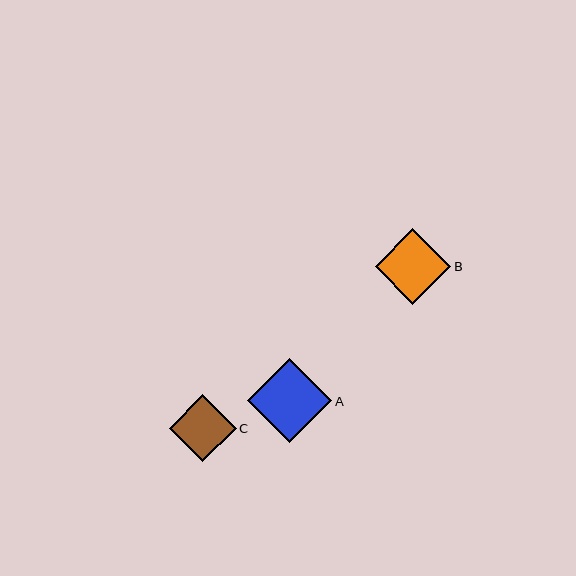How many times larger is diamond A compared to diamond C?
Diamond A is approximately 1.3 times the size of diamond C.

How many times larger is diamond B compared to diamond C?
Diamond B is approximately 1.1 times the size of diamond C.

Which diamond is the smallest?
Diamond C is the smallest with a size of approximately 66 pixels.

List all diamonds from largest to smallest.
From largest to smallest: A, B, C.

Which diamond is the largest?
Diamond A is the largest with a size of approximately 84 pixels.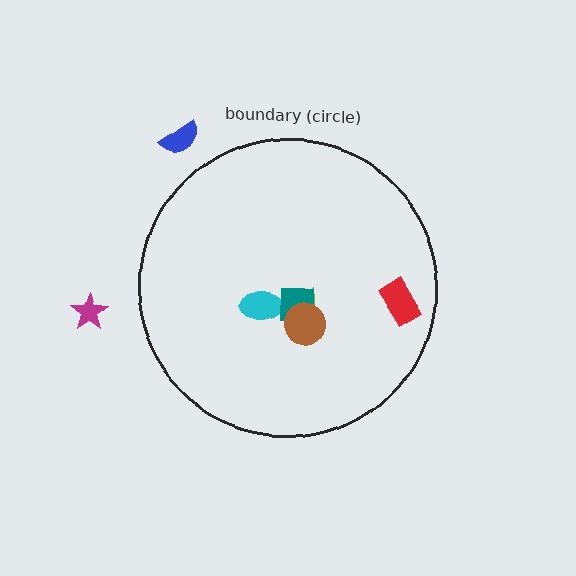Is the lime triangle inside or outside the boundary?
Inside.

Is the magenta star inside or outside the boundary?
Outside.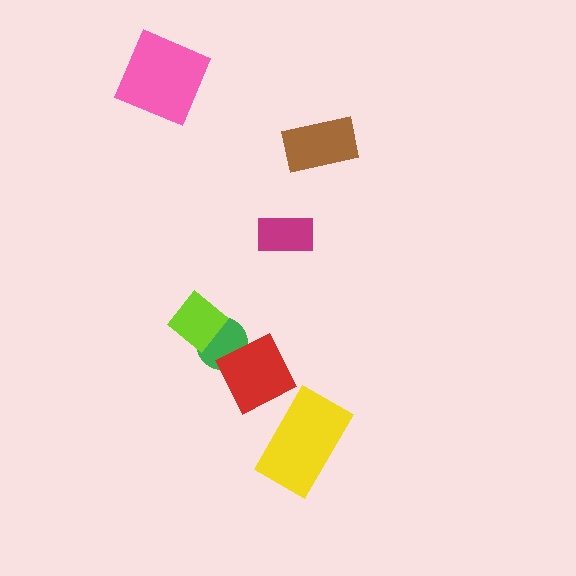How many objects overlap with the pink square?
0 objects overlap with the pink square.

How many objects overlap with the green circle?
2 objects overlap with the green circle.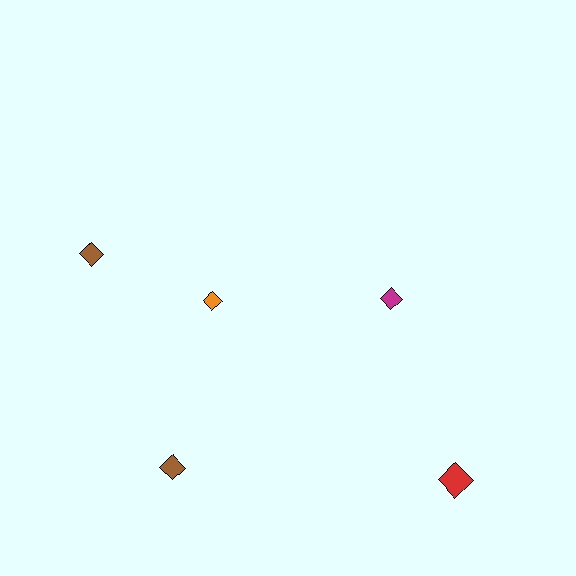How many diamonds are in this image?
There are 5 diamonds.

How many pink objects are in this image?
There are no pink objects.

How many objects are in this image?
There are 5 objects.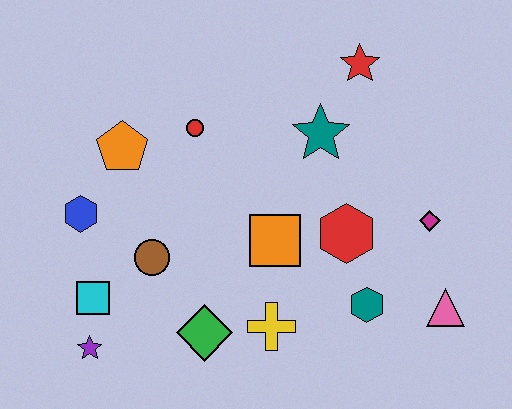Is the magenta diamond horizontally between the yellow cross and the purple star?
No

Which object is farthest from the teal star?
The purple star is farthest from the teal star.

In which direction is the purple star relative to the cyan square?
The purple star is below the cyan square.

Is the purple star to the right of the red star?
No